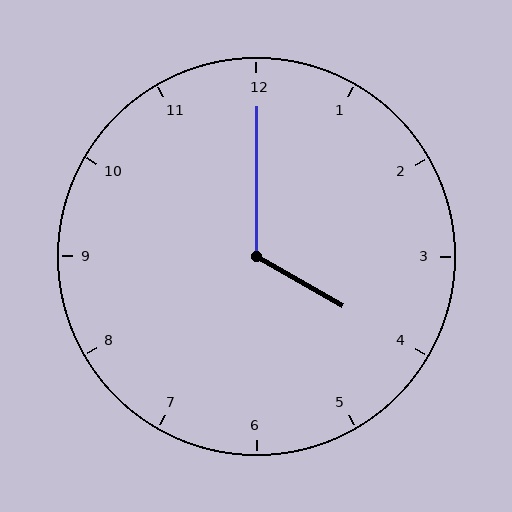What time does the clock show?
4:00.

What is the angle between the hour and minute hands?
Approximately 120 degrees.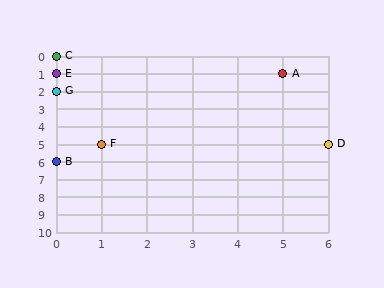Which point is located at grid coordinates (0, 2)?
Point G is at (0, 2).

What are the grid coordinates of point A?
Point A is at grid coordinates (5, 1).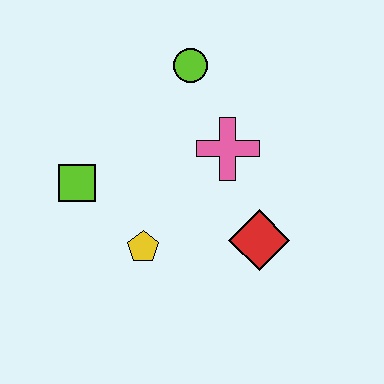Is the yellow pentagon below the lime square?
Yes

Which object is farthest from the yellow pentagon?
The lime circle is farthest from the yellow pentagon.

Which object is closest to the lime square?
The yellow pentagon is closest to the lime square.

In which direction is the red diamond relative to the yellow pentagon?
The red diamond is to the right of the yellow pentagon.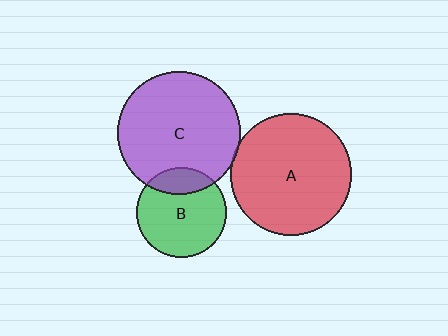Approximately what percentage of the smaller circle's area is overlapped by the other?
Approximately 20%.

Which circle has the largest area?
Circle C (purple).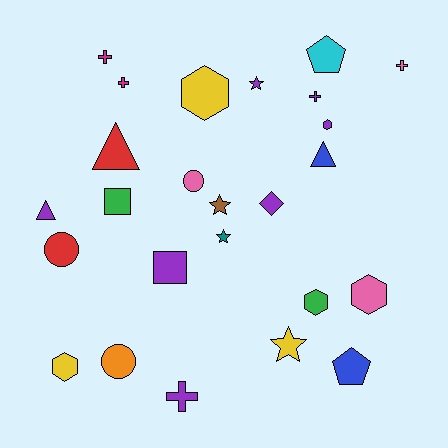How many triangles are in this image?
There are 3 triangles.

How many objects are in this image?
There are 25 objects.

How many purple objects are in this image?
There are 7 purple objects.